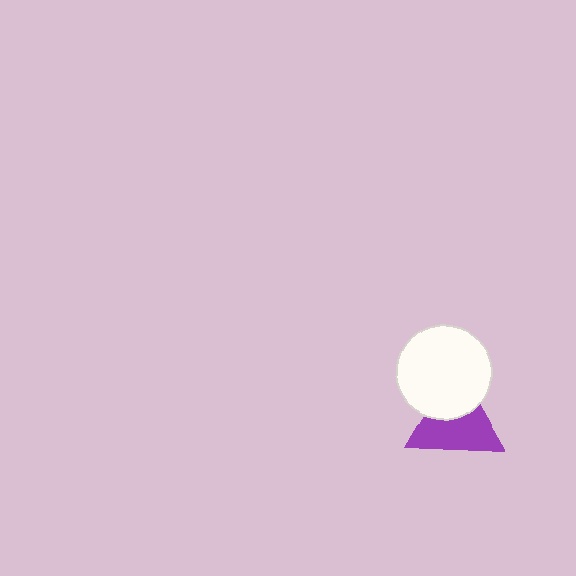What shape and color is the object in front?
The object in front is a white circle.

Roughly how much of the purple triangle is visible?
About half of it is visible (roughly 63%).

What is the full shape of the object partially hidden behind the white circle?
The partially hidden object is a purple triangle.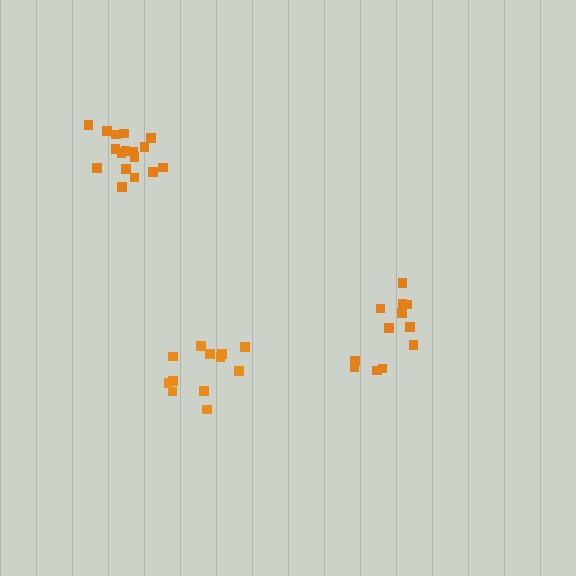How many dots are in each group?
Group 1: 12 dots, Group 2: 12 dots, Group 3: 17 dots (41 total).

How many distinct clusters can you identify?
There are 3 distinct clusters.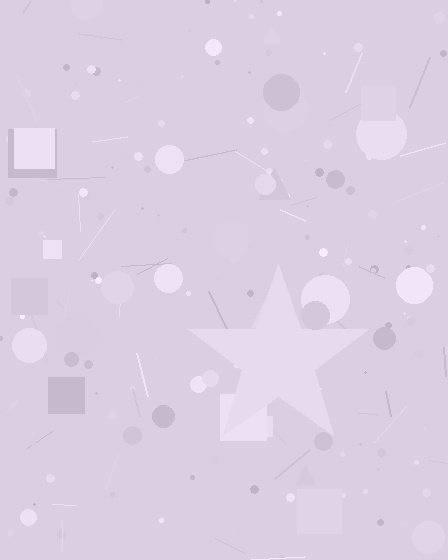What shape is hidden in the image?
A star is hidden in the image.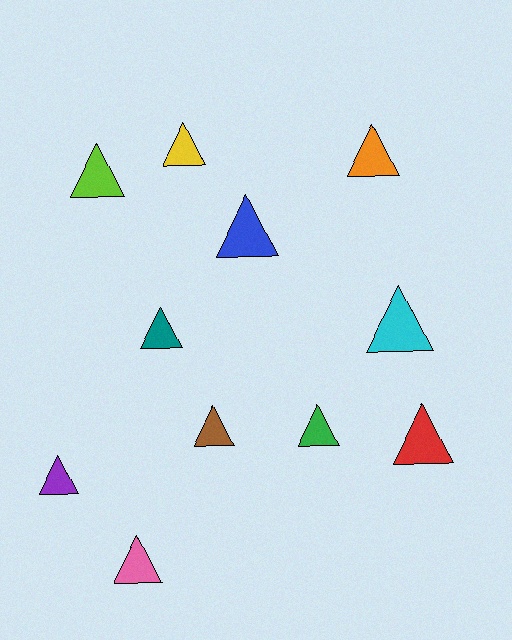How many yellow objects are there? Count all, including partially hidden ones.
There is 1 yellow object.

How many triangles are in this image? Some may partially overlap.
There are 11 triangles.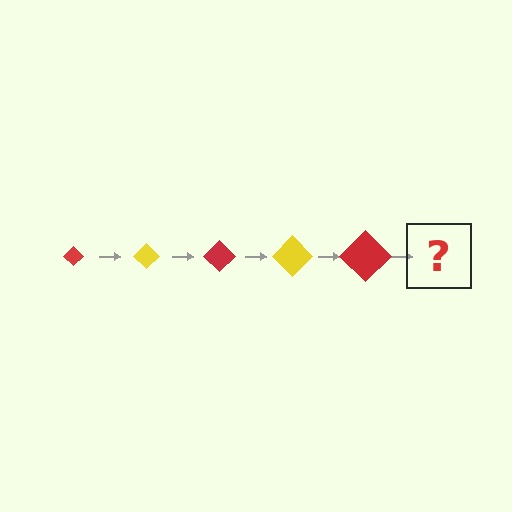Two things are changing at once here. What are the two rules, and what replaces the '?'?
The two rules are that the diamond grows larger each step and the color cycles through red and yellow. The '?' should be a yellow diamond, larger than the previous one.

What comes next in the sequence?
The next element should be a yellow diamond, larger than the previous one.